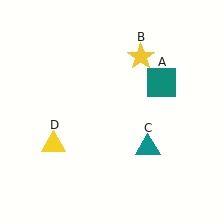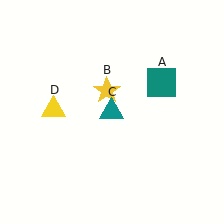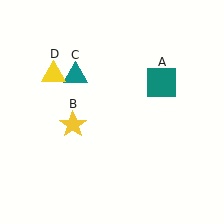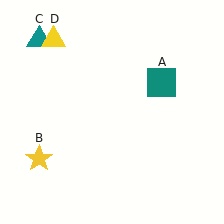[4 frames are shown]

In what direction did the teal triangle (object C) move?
The teal triangle (object C) moved up and to the left.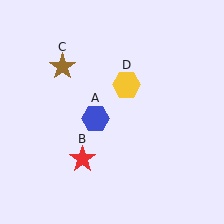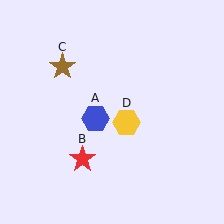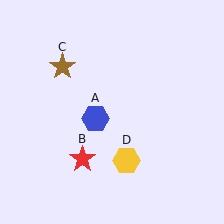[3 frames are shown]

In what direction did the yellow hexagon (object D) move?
The yellow hexagon (object D) moved down.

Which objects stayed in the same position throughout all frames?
Blue hexagon (object A) and red star (object B) and brown star (object C) remained stationary.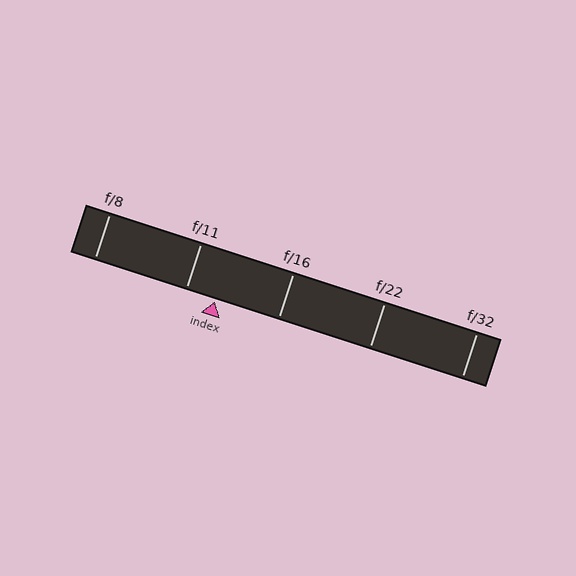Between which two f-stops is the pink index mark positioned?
The index mark is between f/11 and f/16.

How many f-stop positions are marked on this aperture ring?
There are 5 f-stop positions marked.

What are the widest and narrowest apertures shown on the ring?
The widest aperture shown is f/8 and the narrowest is f/32.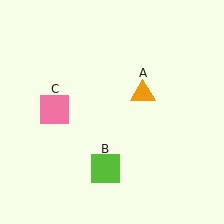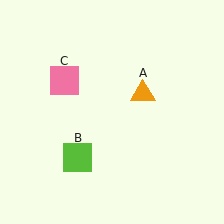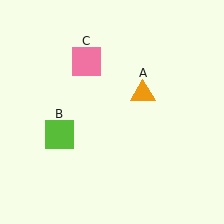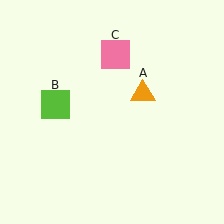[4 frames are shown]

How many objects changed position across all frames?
2 objects changed position: lime square (object B), pink square (object C).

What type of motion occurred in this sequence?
The lime square (object B), pink square (object C) rotated clockwise around the center of the scene.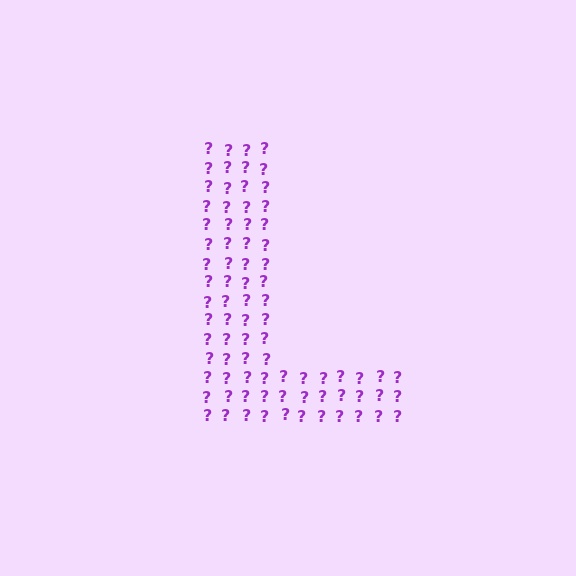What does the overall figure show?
The overall figure shows the letter L.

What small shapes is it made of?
It is made of small question marks.